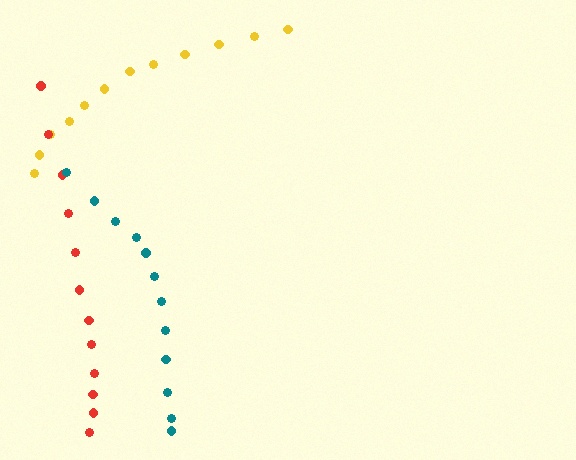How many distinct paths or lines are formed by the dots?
There are 3 distinct paths.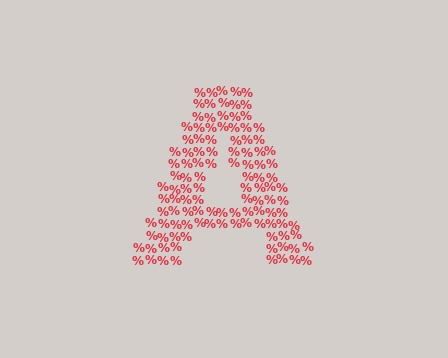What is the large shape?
The large shape is the letter A.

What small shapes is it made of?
It is made of small percent signs.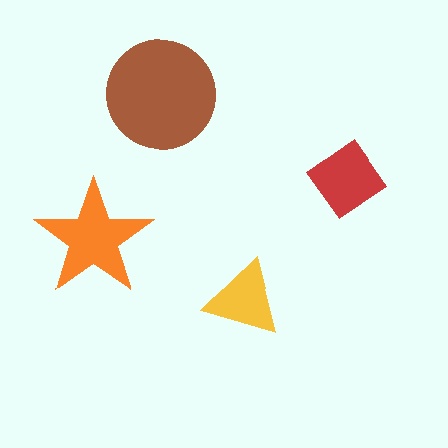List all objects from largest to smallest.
The brown circle, the orange star, the red diamond, the yellow triangle.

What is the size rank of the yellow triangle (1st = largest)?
4th.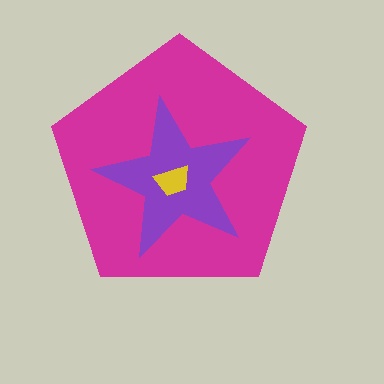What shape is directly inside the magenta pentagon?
The purple star.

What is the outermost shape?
The magenta pentagon.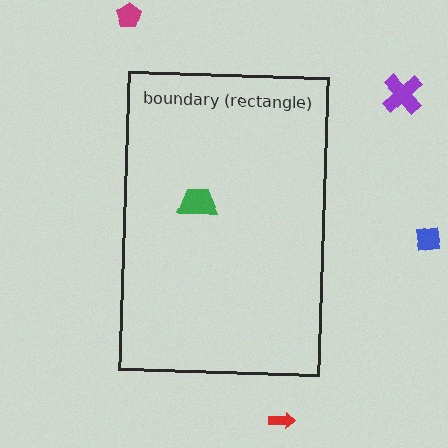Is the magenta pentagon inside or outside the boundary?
Outside.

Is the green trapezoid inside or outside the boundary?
Inside.